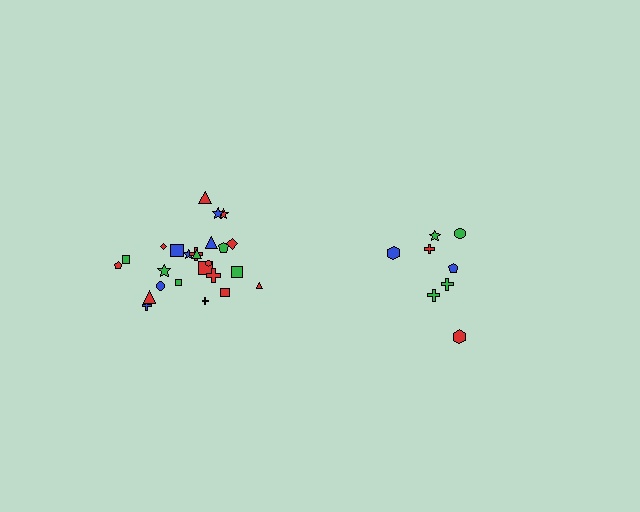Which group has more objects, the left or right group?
The left group.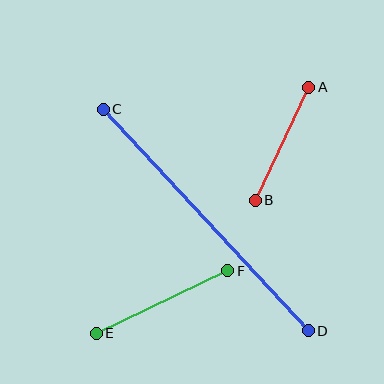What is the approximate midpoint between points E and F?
The midpoint is at approximately (162, 302) pixels.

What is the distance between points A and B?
The distance is approximately 125 pixels.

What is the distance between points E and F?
The distance is approximately 145 pixels.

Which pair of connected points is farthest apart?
Points C and D are farthest apart.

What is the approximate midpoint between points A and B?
The midpoint is at approximately (282, 144) pixels.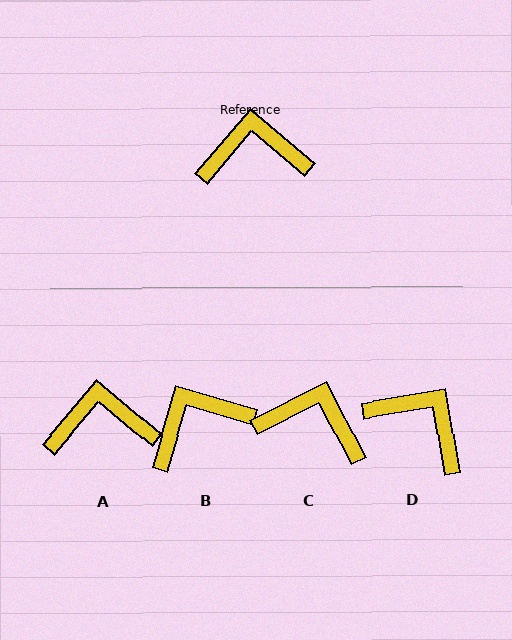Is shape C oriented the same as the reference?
No, it is off by about 23 degrees.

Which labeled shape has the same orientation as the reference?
A.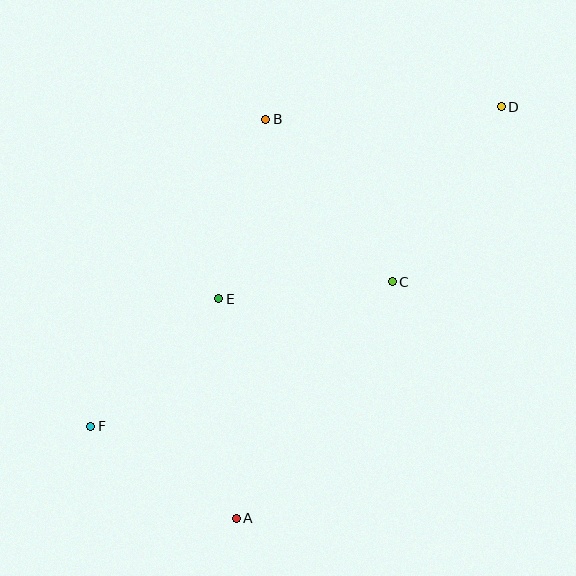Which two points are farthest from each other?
Points D and F are farthest from each other.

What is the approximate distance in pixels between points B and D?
The distance between B and D is approximately 235 pixels.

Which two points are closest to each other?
Points A and F are closest to each other.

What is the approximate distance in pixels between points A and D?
The distance between A and D is approximately 489 pixels.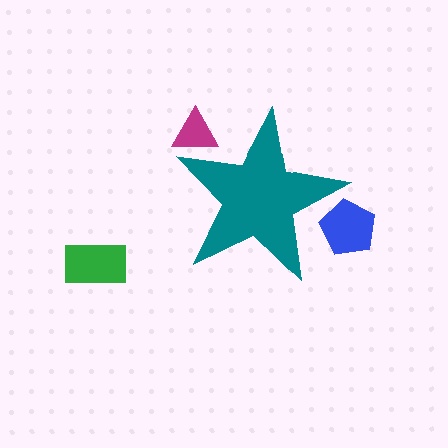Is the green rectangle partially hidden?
No, the green rectangle is fully visible.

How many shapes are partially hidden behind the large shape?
2 shapes are partially hidden.